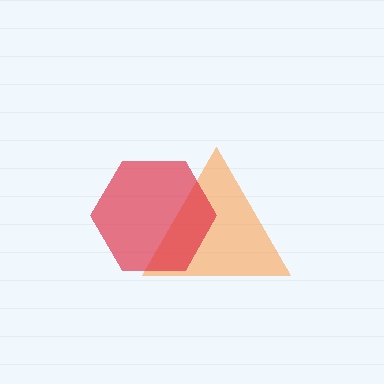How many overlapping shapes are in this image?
There are 2 overlapping shapes in the image.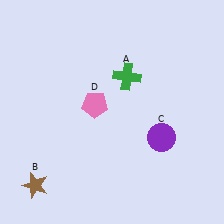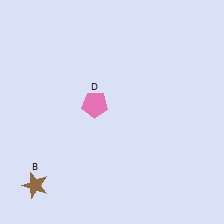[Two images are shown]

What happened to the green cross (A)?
The green cross (A) was removed in Image 2. It was in the top-right area of Image 1.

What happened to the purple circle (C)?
The purple circle (C) was removed in Image 2. It was in the bottom-right area of Image 1.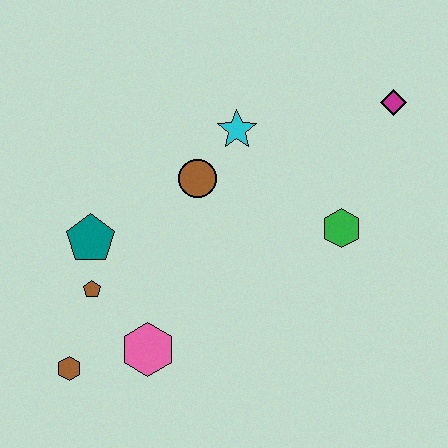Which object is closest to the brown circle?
The cyan star is closest to the brown circle.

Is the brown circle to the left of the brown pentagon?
No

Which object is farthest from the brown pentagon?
The magenta diamond is farthest from the brown pentagon.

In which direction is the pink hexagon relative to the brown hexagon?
The pink hexagon is to the right of the brown hexagon.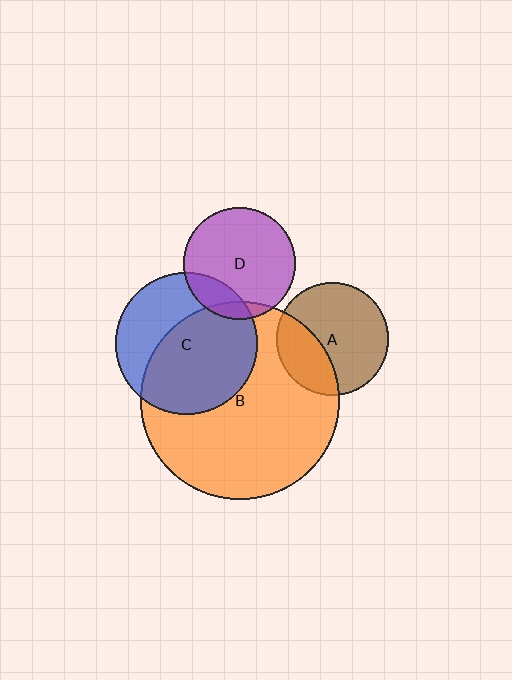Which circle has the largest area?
Circle B (orange).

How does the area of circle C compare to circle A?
Approximately 1.6 times.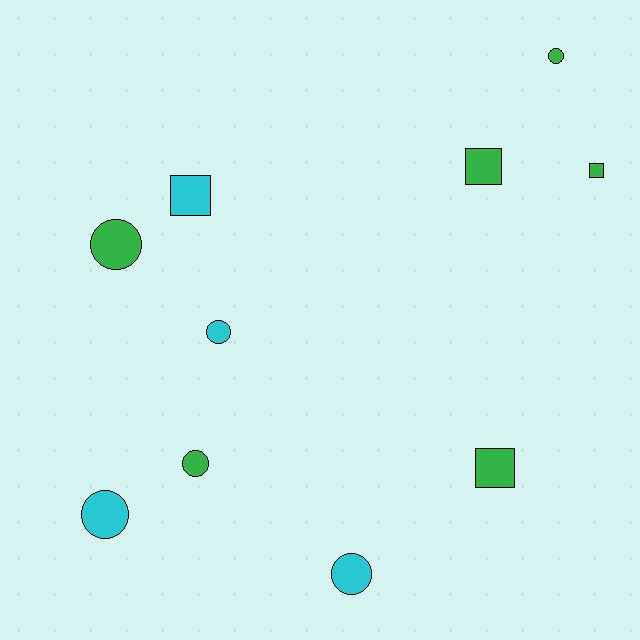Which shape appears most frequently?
Circle, with 6 objects.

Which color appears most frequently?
Green, with 6 objects.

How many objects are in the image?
There are 10 objects.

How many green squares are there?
There are 3 green squares.